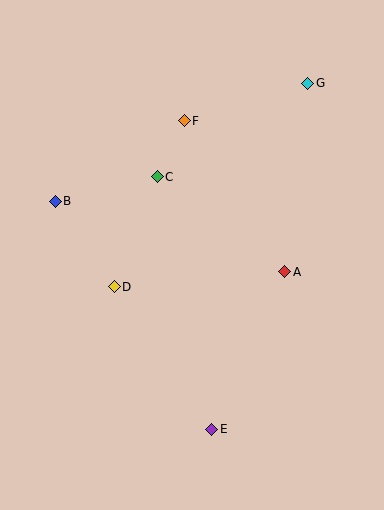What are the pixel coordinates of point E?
Point E is at (212, 429).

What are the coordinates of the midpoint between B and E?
The midpoint between B and E is at (134, 315).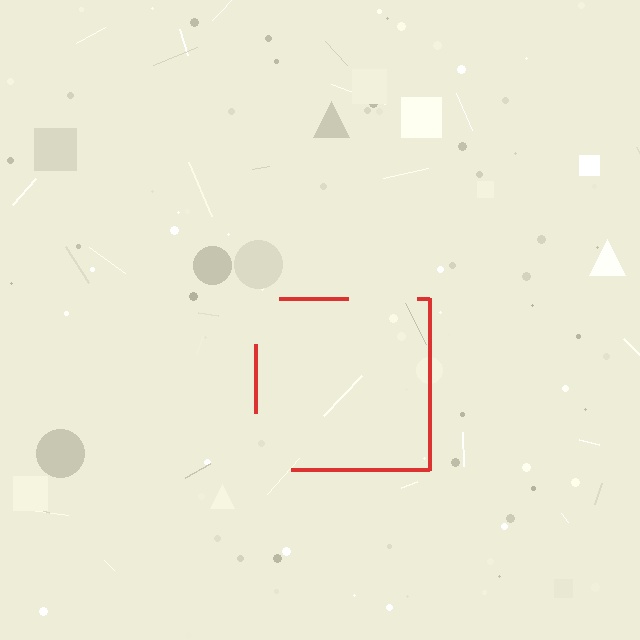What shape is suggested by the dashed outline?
The dashed outline suggests a square.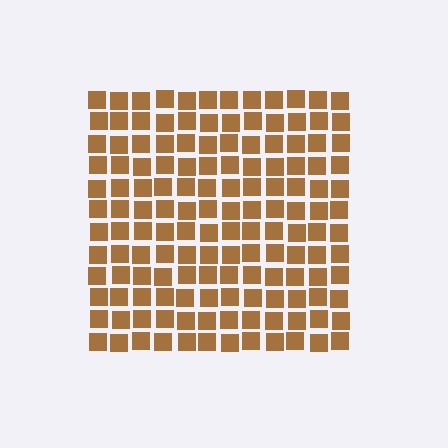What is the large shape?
The large shape is a square.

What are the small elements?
The small elements are squares.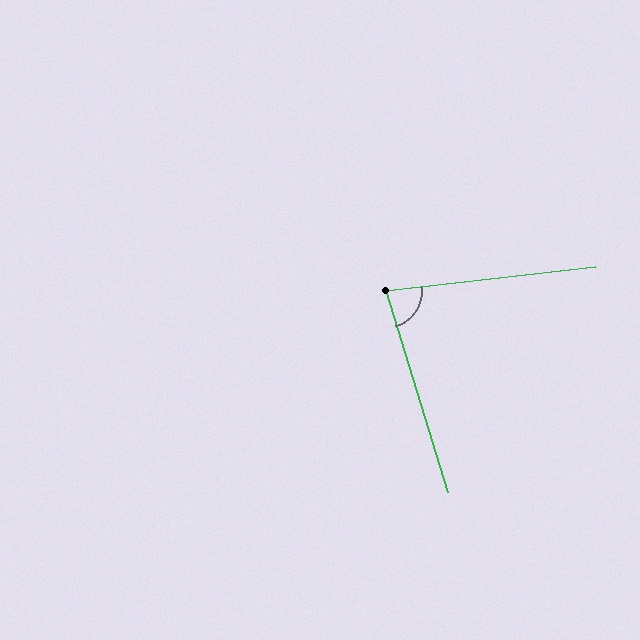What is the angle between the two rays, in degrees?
Approximately 80 degrees.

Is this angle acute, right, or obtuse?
It is acute.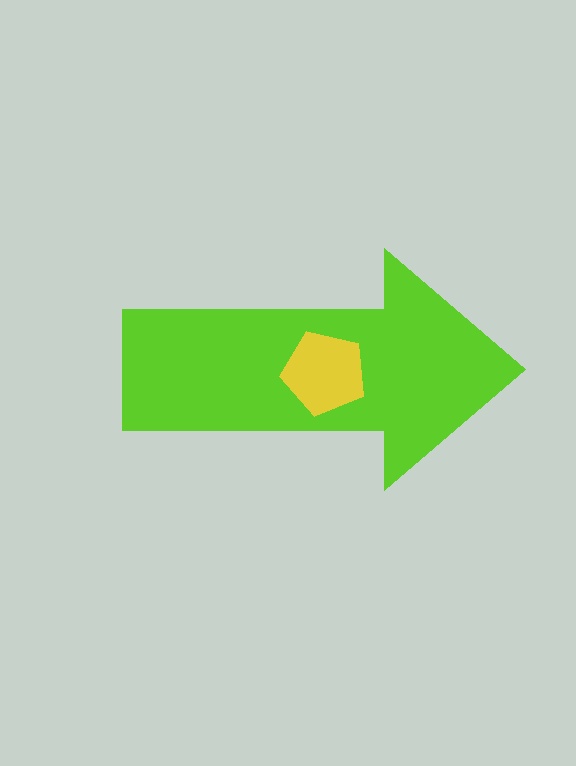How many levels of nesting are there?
2.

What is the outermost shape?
The lime arrow.